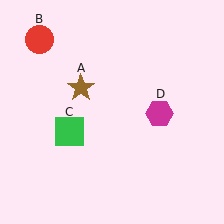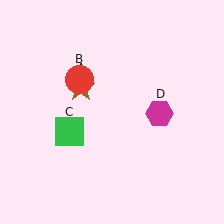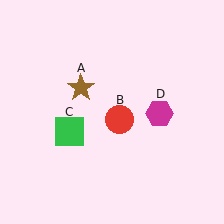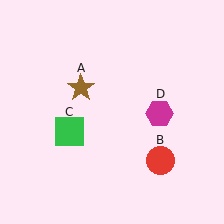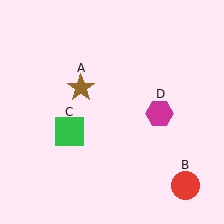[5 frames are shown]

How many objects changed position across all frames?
1 object changed position: red circle (object B).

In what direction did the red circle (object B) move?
The red circle (object B) moved down and to the right.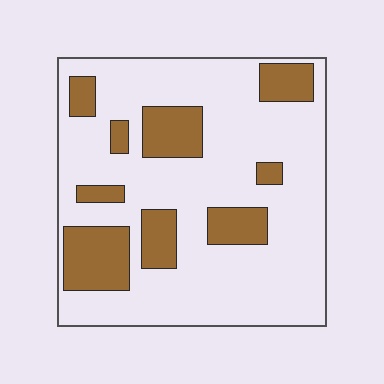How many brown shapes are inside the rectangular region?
9.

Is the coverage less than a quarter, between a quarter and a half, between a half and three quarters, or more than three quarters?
Less than a quarter.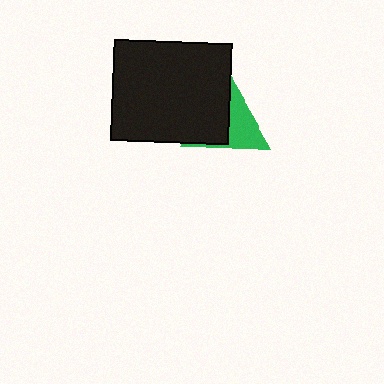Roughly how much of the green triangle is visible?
About half of it is visible (roughly 47%).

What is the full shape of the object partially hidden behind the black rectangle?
The partially hidden object is a green triangle.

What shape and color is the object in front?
The object in front is a black rectangle.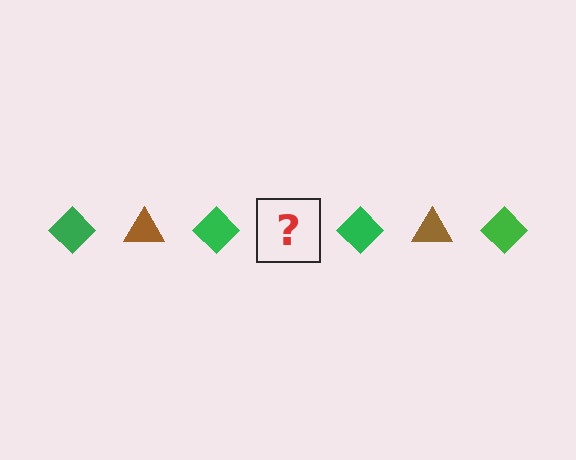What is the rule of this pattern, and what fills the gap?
The rule is that the pattern alternates between green diamond and brown triangle. The gap should be filled with a brown triangle.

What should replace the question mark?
The question mark should be replaced with a brown triangle.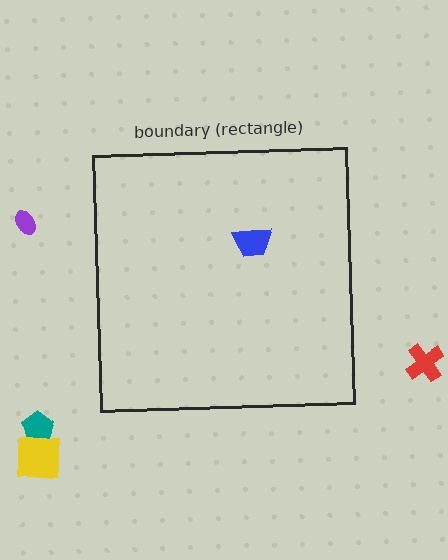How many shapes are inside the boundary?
1 inside, 4 outside.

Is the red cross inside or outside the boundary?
Outside.